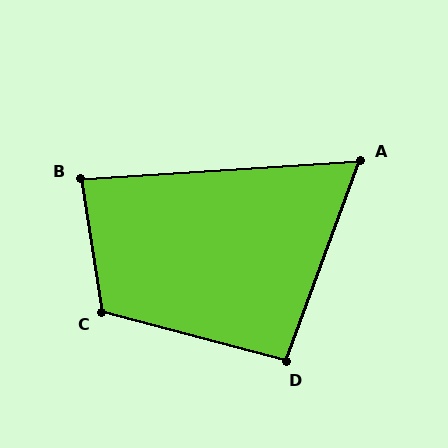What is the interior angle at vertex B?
Approximately 84 degrees (acute).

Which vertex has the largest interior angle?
C, at approximately 114 degrees.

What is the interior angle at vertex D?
Approximately 96 degrees (obtuse).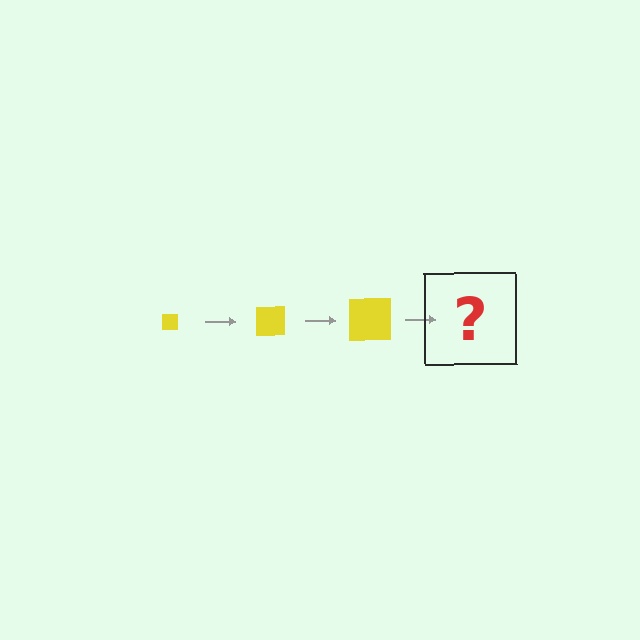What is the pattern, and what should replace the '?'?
The pattern is that the square gets progressively larger each step. The '?' should be a yellow square, larger than the previous one.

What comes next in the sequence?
The next element should be a yellow square, larger than the previous one.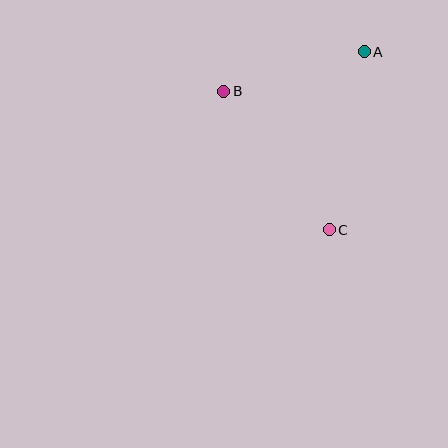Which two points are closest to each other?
Points A and B are closest to each other.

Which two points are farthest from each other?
Points A and C are farthest from each other.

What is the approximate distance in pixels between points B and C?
The distance between B and C is approximately 174 pixels.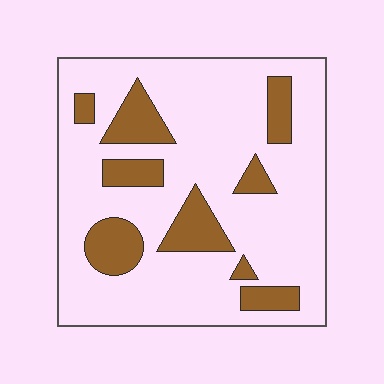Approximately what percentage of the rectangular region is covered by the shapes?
Approximately 20%.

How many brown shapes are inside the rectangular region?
9.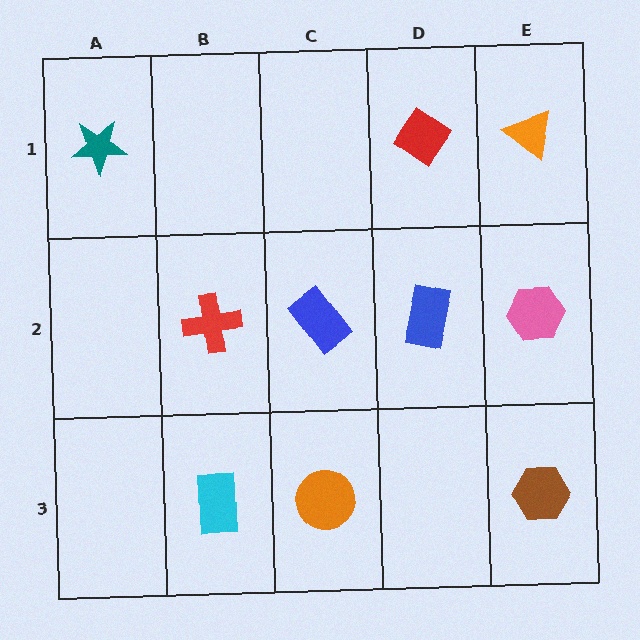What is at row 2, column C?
A blue rectangle.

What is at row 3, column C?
An orange circle.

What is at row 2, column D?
A blue rectangle.